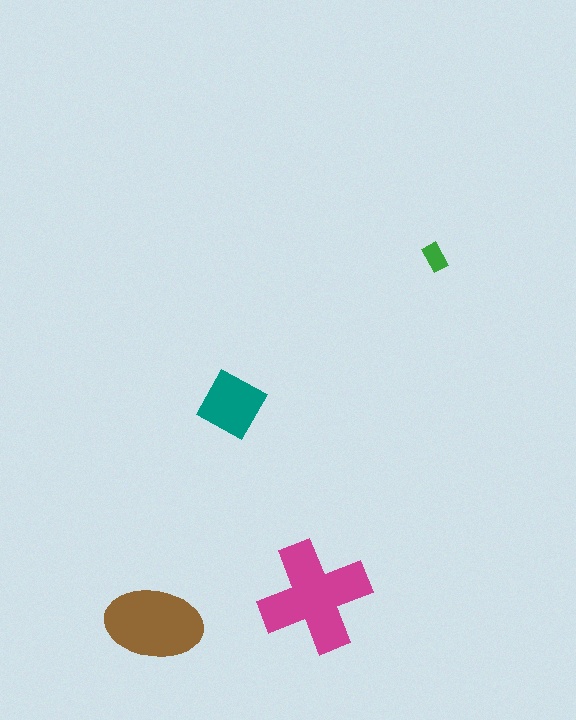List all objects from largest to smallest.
The magenta cross, the brown ellipse, the teal square, the green rectangle.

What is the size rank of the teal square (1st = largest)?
3rd.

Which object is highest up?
The green rectangle is topmost.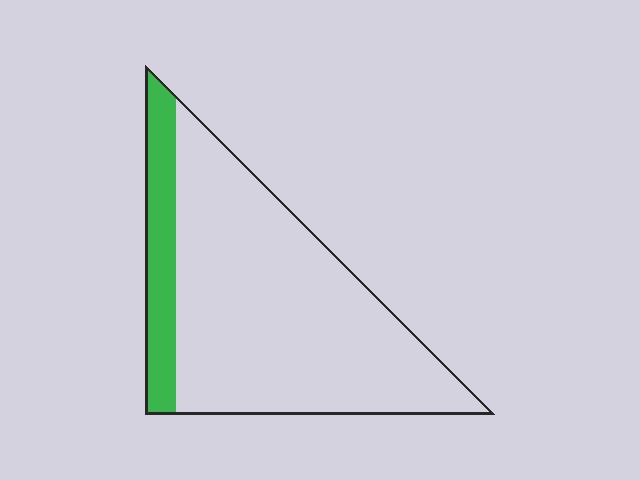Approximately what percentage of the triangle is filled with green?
Approximately 15%.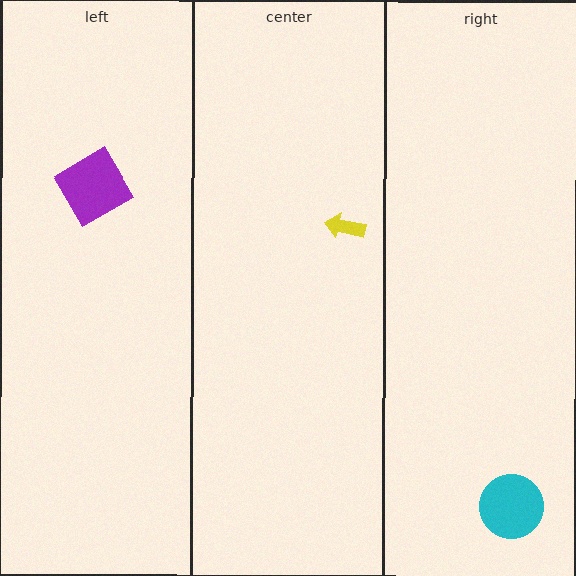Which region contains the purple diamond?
The left region.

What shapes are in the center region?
The yellow arrow.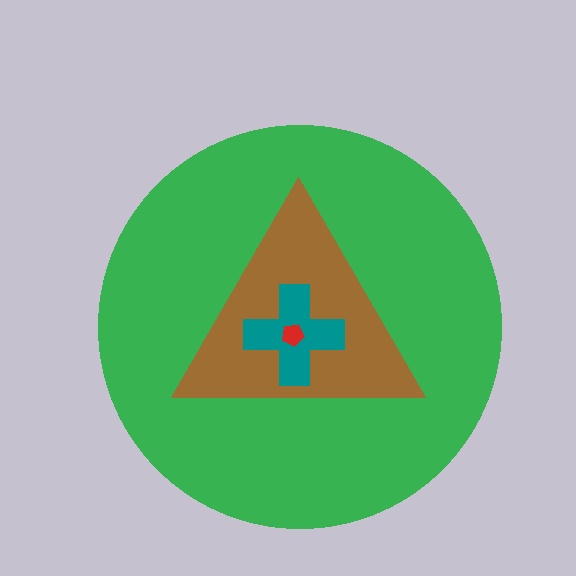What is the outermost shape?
The green circle.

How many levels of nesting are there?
4.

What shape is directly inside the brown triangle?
The teal cross.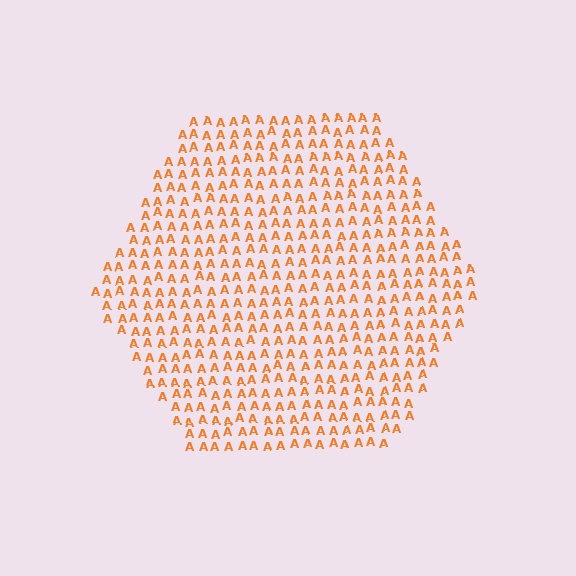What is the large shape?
The large shape is a hexagon.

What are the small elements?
The small elements are letter A's.